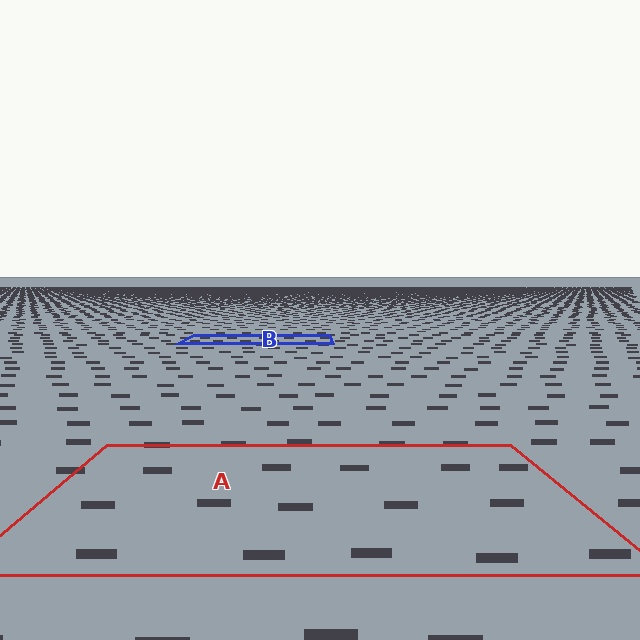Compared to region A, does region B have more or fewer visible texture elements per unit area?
Region B has more texture elements per unit area — they are packed more densely because it is farther away.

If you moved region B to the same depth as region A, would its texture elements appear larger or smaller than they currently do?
They would appear larger. At a closer depth, the same texture elements are projected at a bigger on-screen size.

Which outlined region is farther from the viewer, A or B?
Region B is farther from the viewer — the texture elements inside it appear smaller and more densely packed.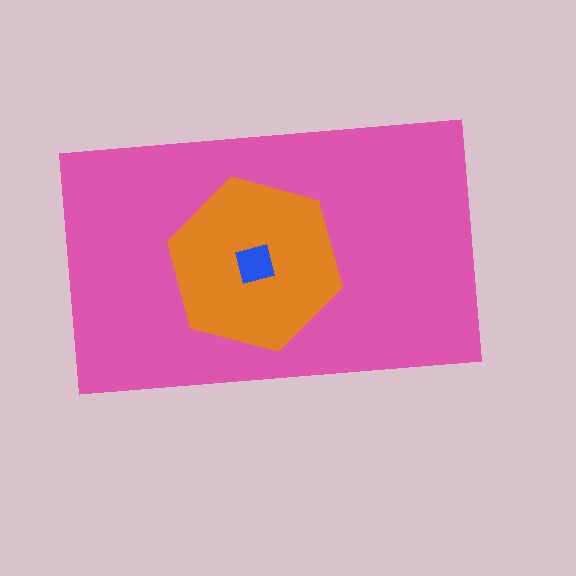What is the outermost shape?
The pink rectangle.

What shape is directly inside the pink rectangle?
The orange hexagon.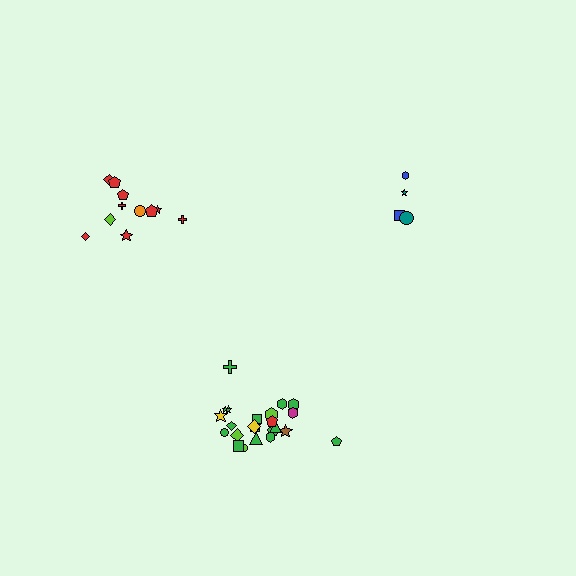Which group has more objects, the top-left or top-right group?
The top-left group.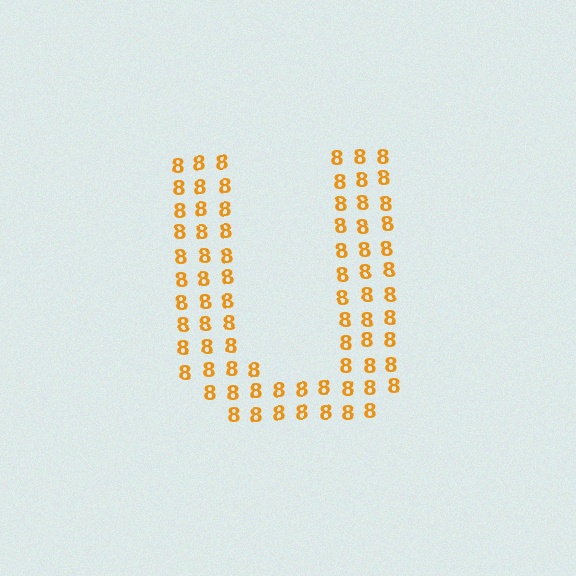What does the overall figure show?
The overall figure shows the letter U.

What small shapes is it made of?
It is made of small digit 8's.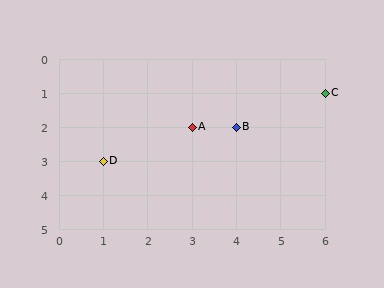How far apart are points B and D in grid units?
Points B and D are 3 columns and 1 row apart (about 3.2 grid units diagonally).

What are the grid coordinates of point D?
Point D is at grid coordinates (1, 3).